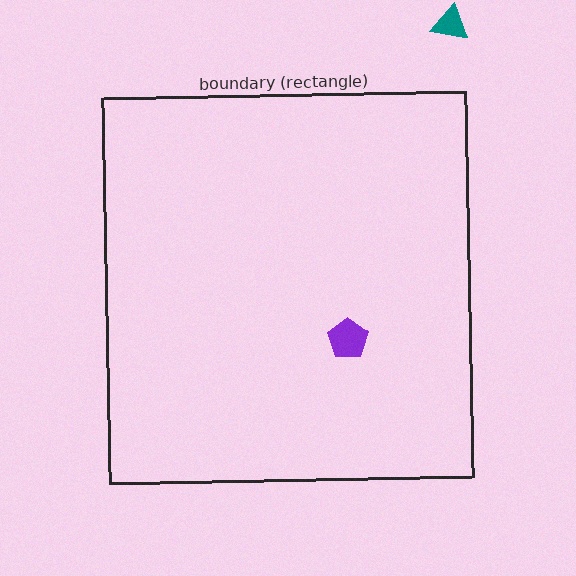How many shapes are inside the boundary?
1 inside, 1 outside.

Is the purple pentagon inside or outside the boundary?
Inside.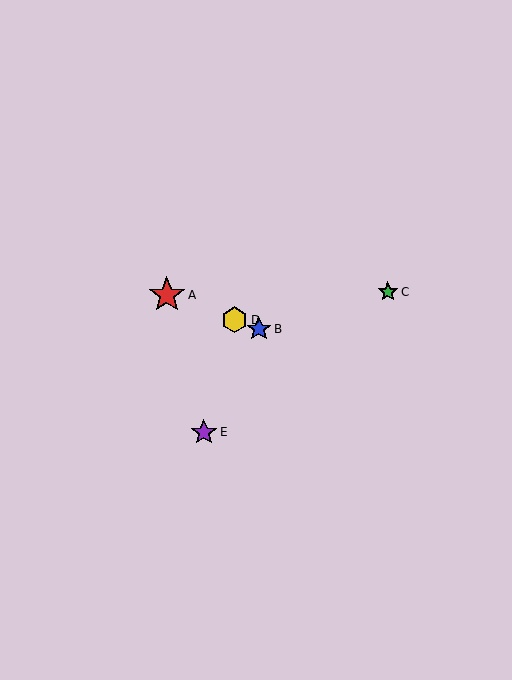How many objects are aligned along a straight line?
3 objects (A, B, D) are aligned along a straight line.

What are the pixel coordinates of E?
Object E is at (204, 432).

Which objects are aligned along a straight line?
Objects A, B, D are aligned along a straight line.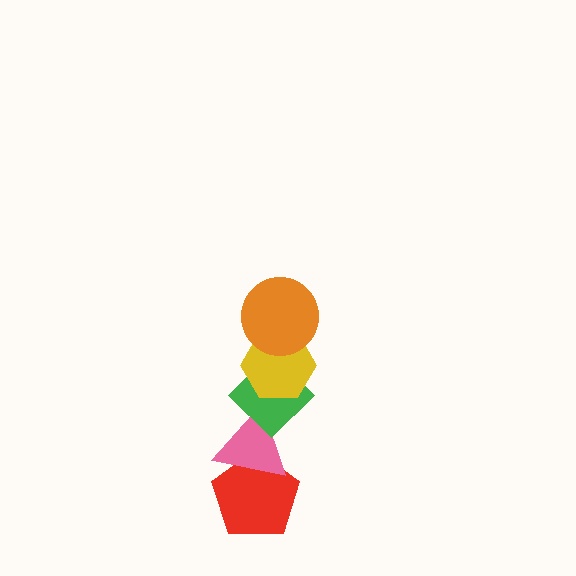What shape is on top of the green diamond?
The yellow hexagon is on top of the green diamond.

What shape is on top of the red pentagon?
The pink triangle is on top of the red pentagon.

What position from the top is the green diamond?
The green diamond is 3rd from the top.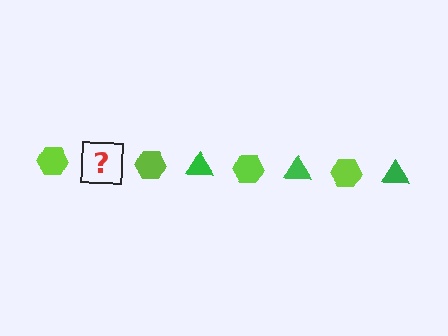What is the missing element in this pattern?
The missing element is a green triangle.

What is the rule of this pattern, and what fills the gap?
The rule is that the pattern alternates between lime hexagon and green triangle. The gap should be filled with a green triangle.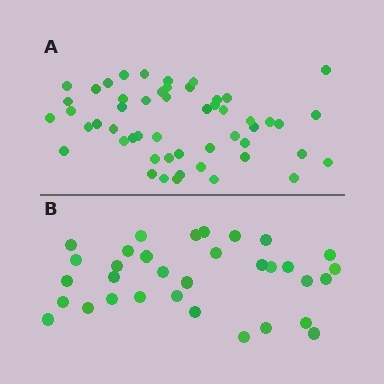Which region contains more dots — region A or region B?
Region A (the top region) has more dots.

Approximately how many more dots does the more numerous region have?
Region A has approximately 20 more dots than region B.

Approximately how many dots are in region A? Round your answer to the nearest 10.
About 50 dots. (The exact count is 52, which rounds to 50.)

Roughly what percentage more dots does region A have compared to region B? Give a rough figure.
About 60% more.